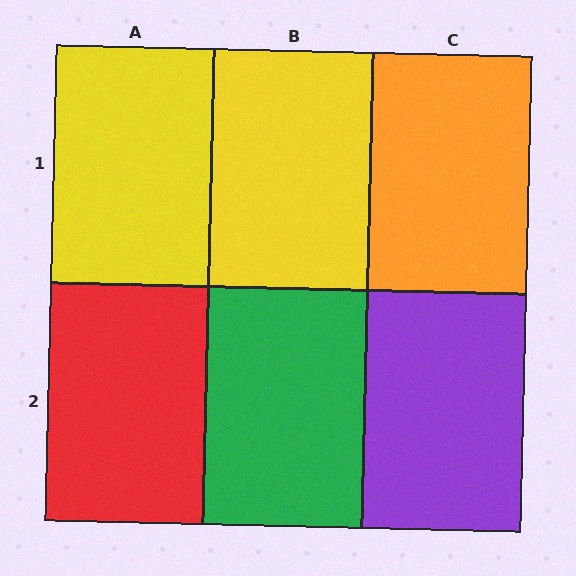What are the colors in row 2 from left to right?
Red, green, purple.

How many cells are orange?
1 cell is orange.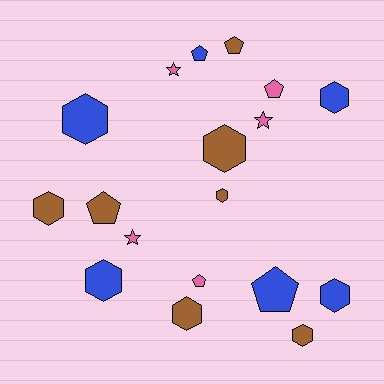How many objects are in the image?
There are 18 objects.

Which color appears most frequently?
Brown, with 7 objects.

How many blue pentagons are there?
There are 2 blue pentagons.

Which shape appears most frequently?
Hexagon, with 9 objects.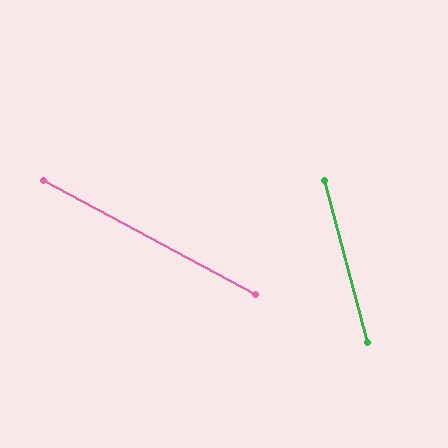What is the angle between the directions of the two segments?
Approximately 47 degrees.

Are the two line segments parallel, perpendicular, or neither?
Neither parallel nor perpendicular — they differ by about 47°.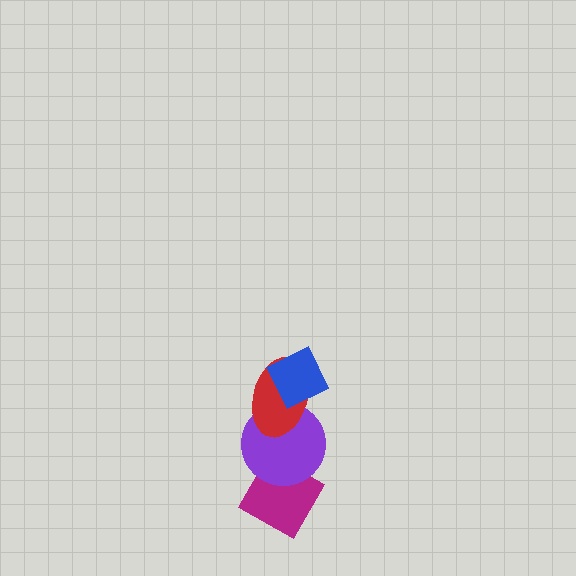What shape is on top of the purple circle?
The red ellipse is on top of the purple circle.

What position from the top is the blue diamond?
The blue diamond is 1st from the top.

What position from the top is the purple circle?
The purple circle is 3rd from the top.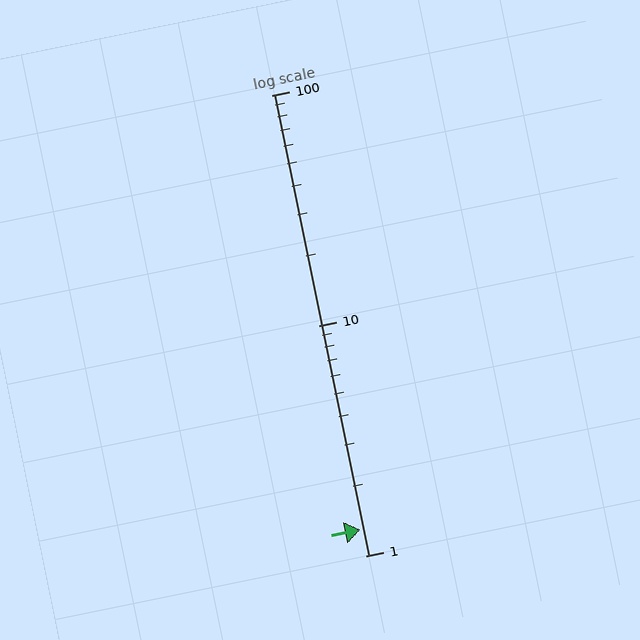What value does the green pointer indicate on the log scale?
The pointer indicates approximately 1.3.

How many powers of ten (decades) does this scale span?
The scale spans 2 decades, from 1 to 100.